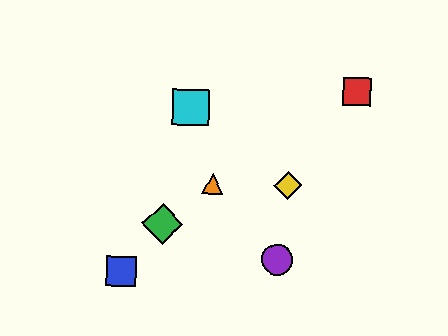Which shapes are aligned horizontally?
The yellow diamond, the orange triangle are aligned horizontally.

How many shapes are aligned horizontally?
2 shapes (the yellow diamond, the orange triangle) are aligned horizontally.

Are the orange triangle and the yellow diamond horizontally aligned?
Yes, both are at y≈184.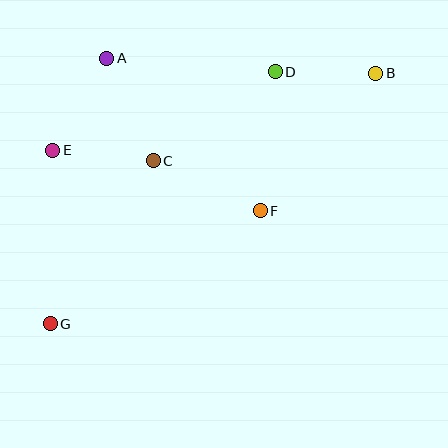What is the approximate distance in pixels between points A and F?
The distance between A and F is approximately 216 pixels.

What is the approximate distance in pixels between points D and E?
The distance between D and E is approximately 236 pixels.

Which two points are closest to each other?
Points B and D are closest to each other.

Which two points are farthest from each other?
Points B and G are farthest from each other.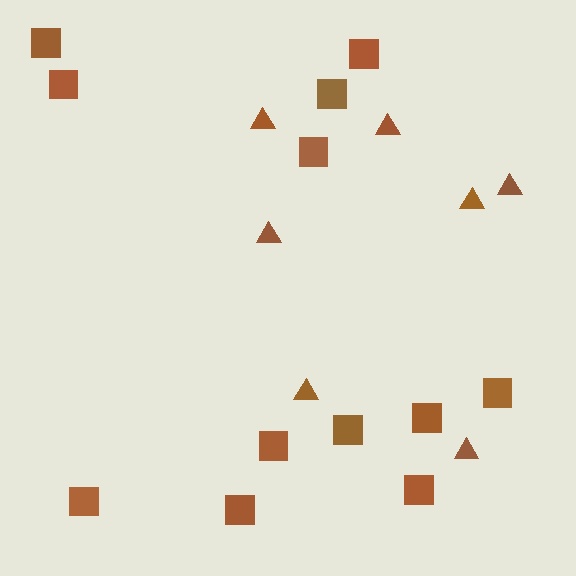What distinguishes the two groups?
There are 2 groups: one group of squares (12) and one group of triangles (7).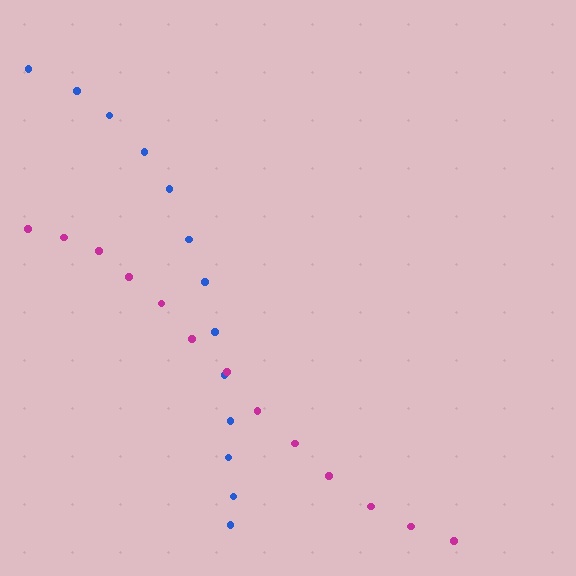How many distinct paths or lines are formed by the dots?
There are 2 distinct paths.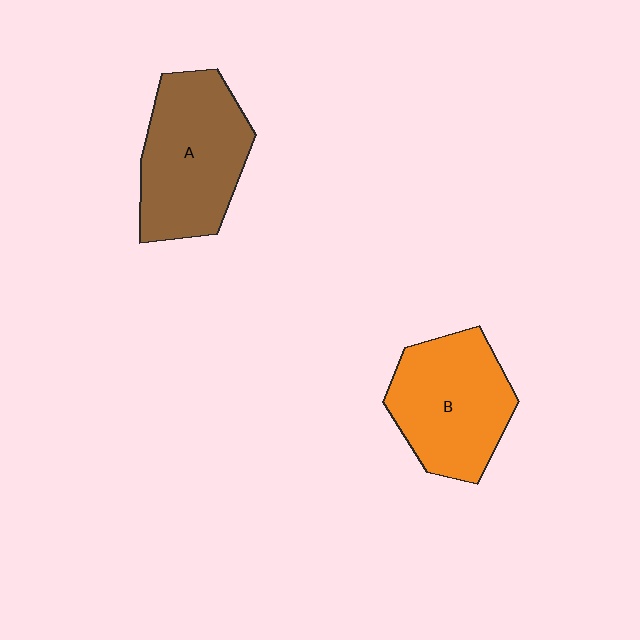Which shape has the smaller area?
Shape B (orange).